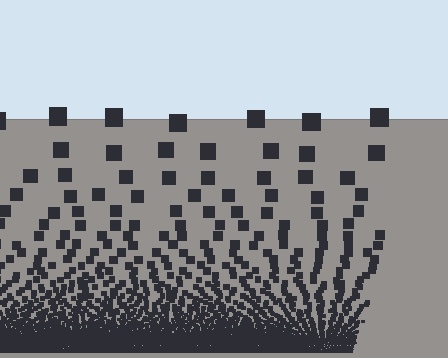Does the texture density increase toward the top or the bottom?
Density increases toward the bottom.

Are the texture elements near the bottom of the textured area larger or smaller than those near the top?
Smaller. The gradient is inverted — elements near the bottom are smaller and denser.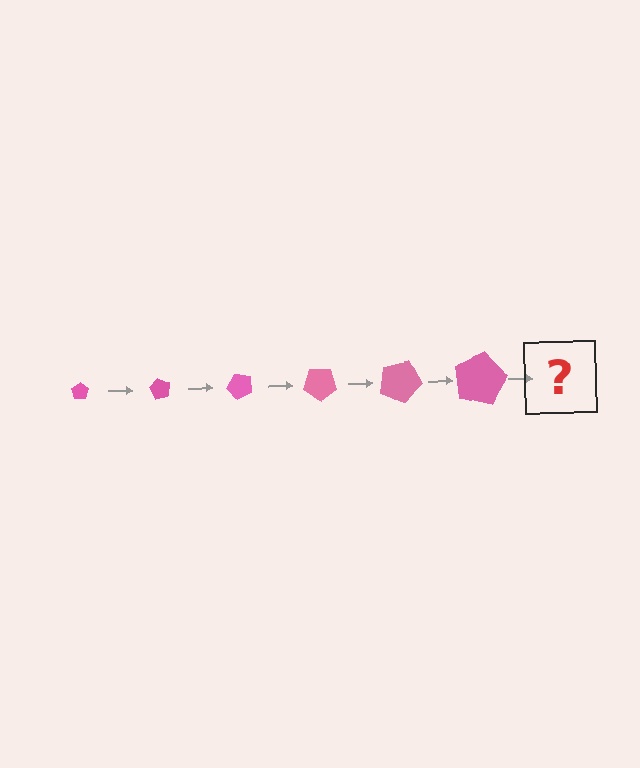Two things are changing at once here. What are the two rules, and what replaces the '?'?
The two rules are that the pentagon grows larger each step and it rotates 60 degrees each step. The '?' should be a pentagon, larger than the previous one and rotated 360 degrees from the start.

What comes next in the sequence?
The next element should be a pentagon, larger than the previous one and rotated 360 degrees from the start.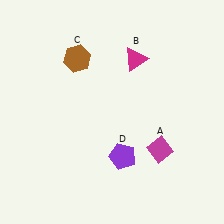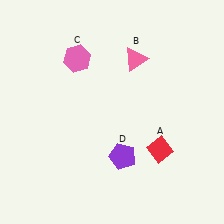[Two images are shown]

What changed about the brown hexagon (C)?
In Image 1, C is brown. In Image 2, it changed to pink.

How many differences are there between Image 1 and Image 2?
There are 3 differences between the two images.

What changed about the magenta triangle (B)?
In Image 1, B is magenta. In Image 2, it changed to pink.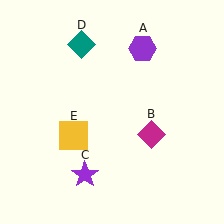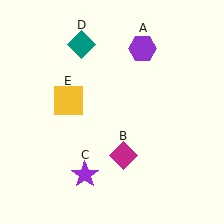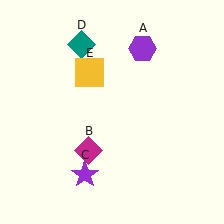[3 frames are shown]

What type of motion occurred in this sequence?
The magenta diamond (object B), yellow square (object E) rotated clockwise around the center of the scene.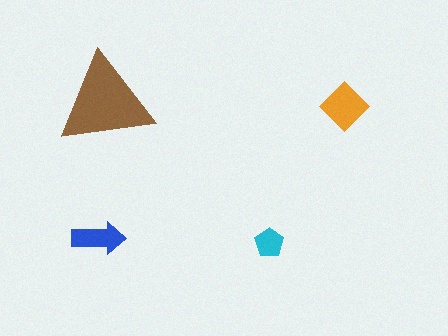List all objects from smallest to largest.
The cyan pentagon, the blue arrow, the orange diamond, the brown triangle.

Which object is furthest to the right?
The orange diamond is rightmost.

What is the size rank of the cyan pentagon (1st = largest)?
4th.